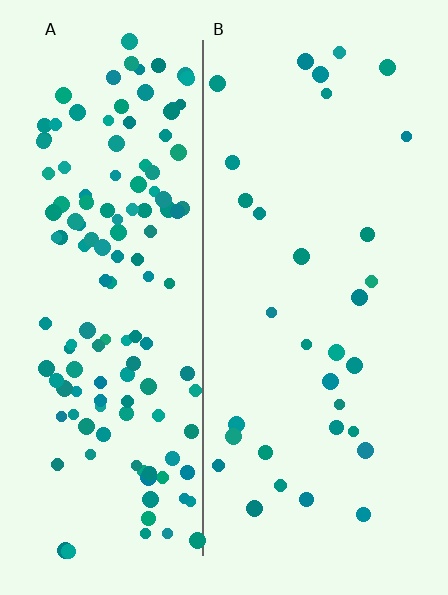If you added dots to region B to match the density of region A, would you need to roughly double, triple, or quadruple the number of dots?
Approximately quadruple.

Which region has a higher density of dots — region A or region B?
A (the left).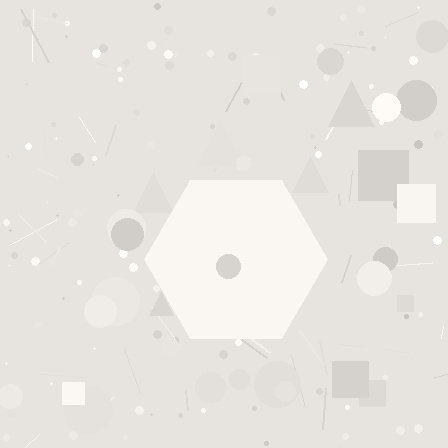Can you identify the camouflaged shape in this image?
The camouflaged shape is a hexagon.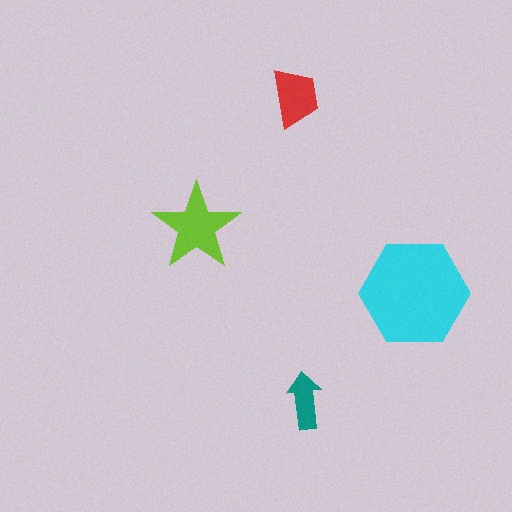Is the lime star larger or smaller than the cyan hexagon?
Smaller.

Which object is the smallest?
The teal arrow.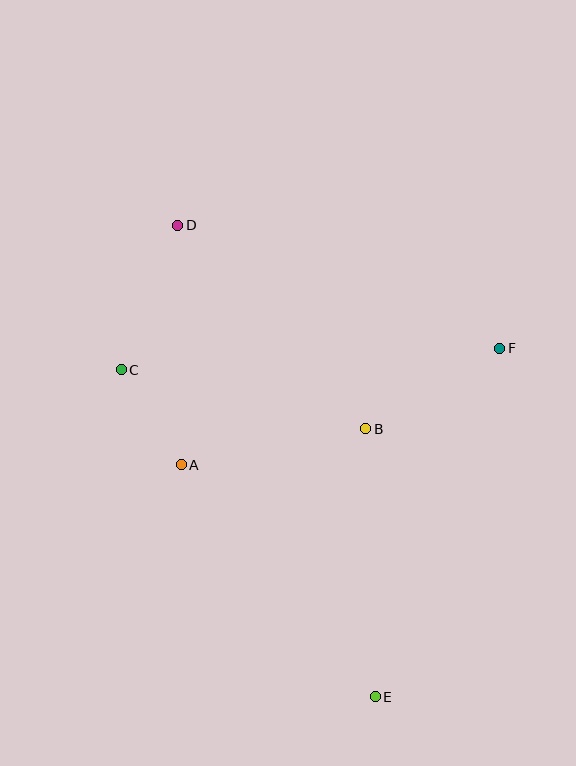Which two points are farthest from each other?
Points D and E are farthest from each other.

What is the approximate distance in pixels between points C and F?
The distance between C and F is approximately 379 pixels.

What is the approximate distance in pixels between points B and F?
The distance between B and F is approximately 156 pixels.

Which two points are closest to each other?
Points A and C are closest to each other.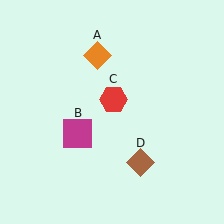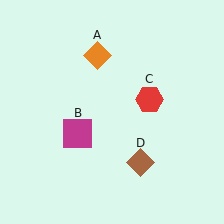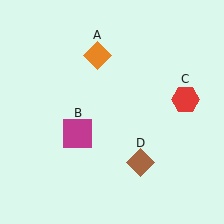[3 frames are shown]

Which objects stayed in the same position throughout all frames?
Orange diamond (object A) and magenta square (object B) and brown diamond (object D) remained stationary.